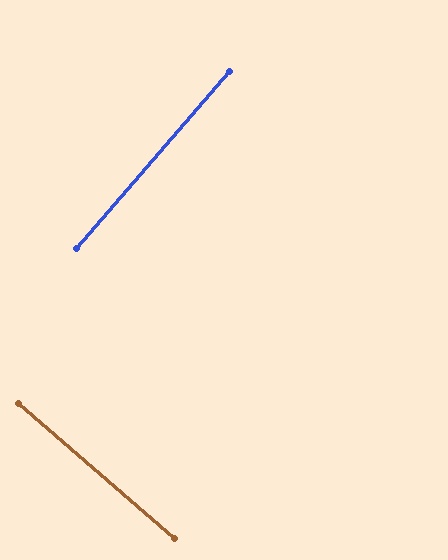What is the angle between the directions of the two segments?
Approximately 90 degrees.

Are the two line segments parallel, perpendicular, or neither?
Perpendicular — they meet at approximately 90°.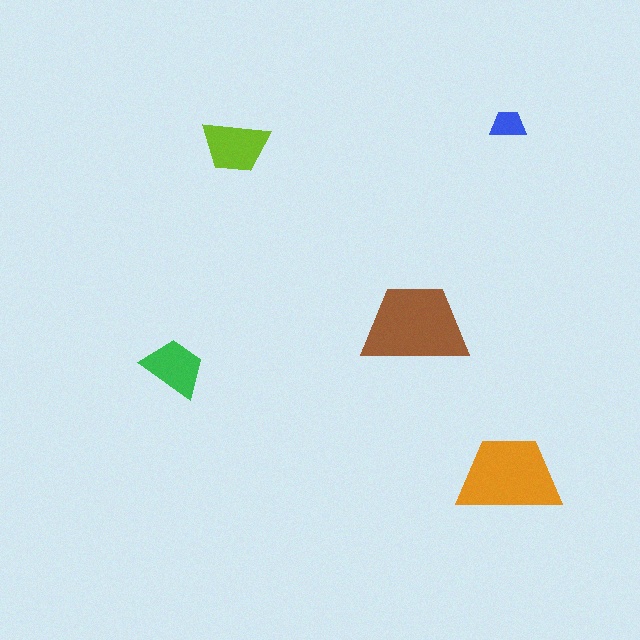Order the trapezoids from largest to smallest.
the brown one, the orange one, the lime one, the green one, the blue one.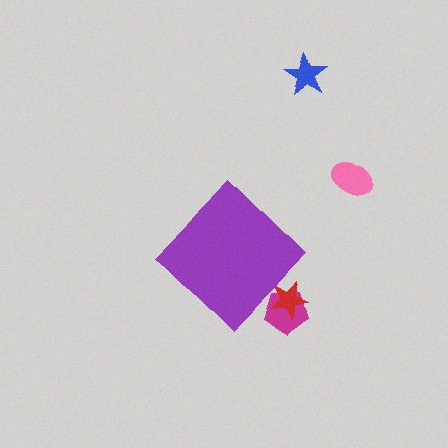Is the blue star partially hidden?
No, the blue star is fully visible.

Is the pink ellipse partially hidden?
No, the pink ellipse is fully visible.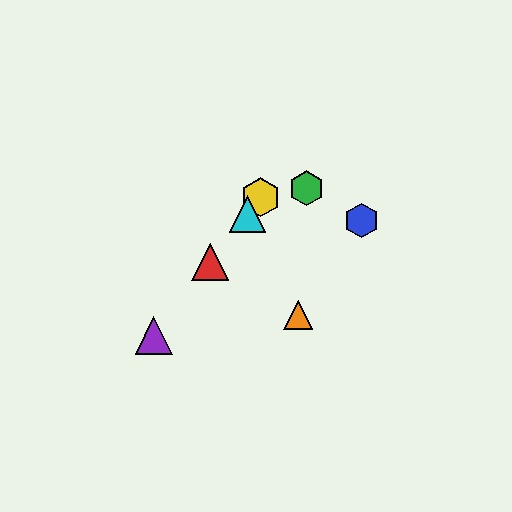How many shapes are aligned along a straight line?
4 shapes (the red triangle, the yellow hexagon, the purple triangle, the cyan triangle) are aligned along a straight line.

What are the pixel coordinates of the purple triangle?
The purple triangle is at (154, 336).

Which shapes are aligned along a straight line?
The red triangle, the yellow hexagon, the purple triangle, the cyan triangle are aligned along a straight line.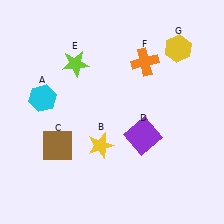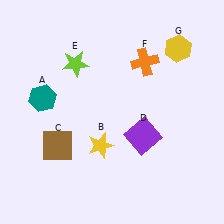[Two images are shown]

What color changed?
The hexagon (A) changed from cyan in Image 1 to teal in Image 2.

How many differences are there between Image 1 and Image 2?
There is 1 difference between the two images.